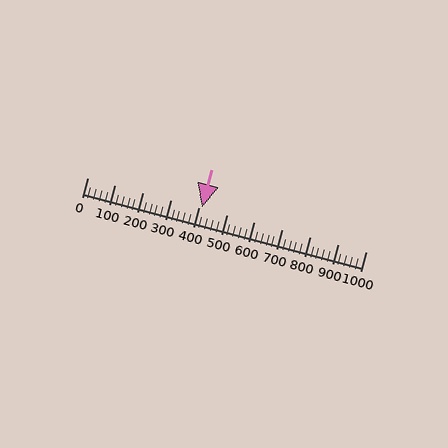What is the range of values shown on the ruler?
The ruler shows values from 0 to 1000.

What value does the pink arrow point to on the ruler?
The pink arrow points to approximately 412.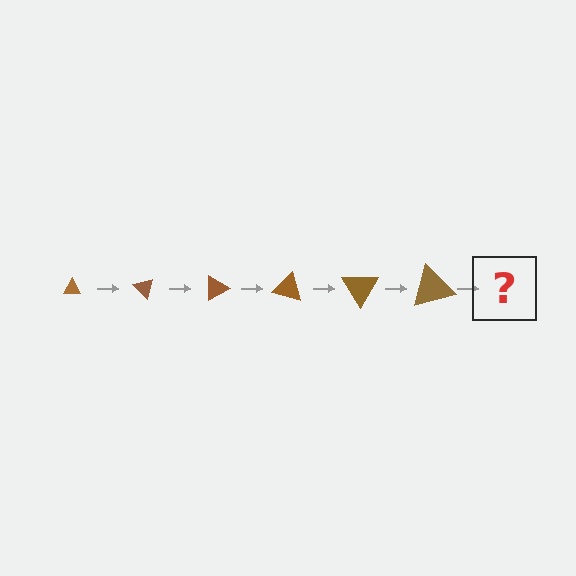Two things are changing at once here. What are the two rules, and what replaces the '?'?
The two rules are that the triangle grows larger each step and it rotates 45 degrees each step. The '?' should be a triangle, larger than the previous one and rotated 270 degrees from the start.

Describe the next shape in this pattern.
It should be a triangle, larger than the previous one and rotated 270 degrees from the start.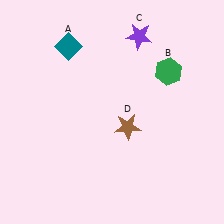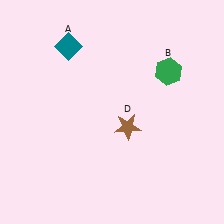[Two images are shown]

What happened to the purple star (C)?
The purple star (C) was removed in Image 2. It was in the top-right area of Image 1.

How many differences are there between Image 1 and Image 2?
There is 1 difference between the two images.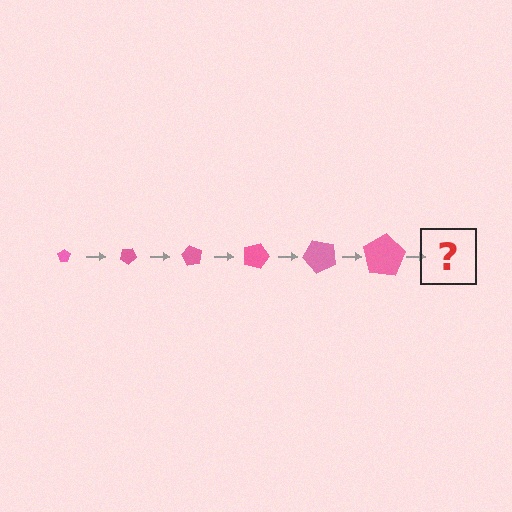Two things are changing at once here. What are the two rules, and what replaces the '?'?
The two rules are that the pentagon grows larger each step and it rotates 30 degrees each step. The '?' should be a pentagon, larger than the previous one and rotated 180 degrees from the start.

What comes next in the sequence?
The next element should be a pentagon, larger than the previous one and rotated 180 degrees from the start.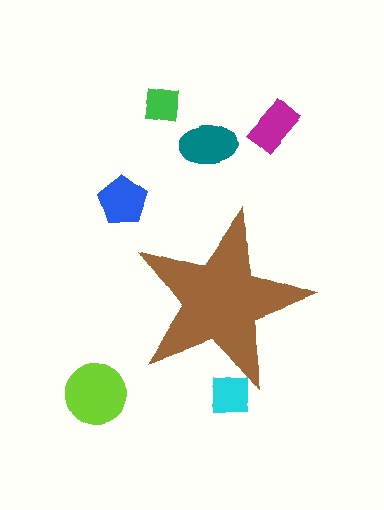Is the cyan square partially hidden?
Yes, the cyan square is partially hidden behind the brown star.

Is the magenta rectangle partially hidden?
No, the magenta rectangle is fully visible.